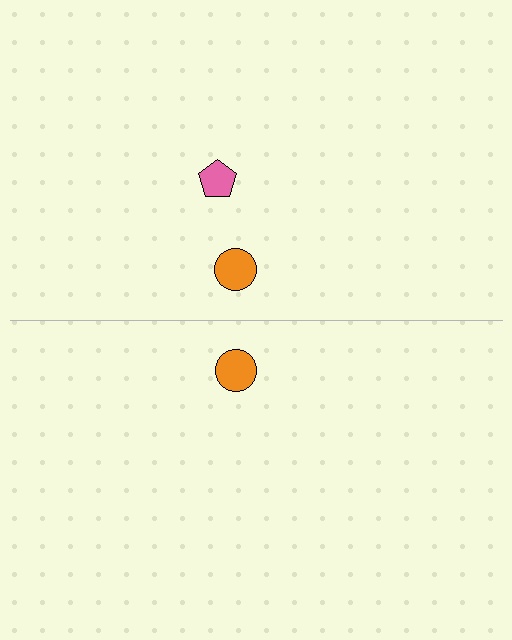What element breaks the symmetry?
A pink pentagon is missing from the bottom side.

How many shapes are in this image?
There are 3 shapes in this image.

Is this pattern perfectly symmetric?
No, the pattern is not perfectly symmetric. A pink pentagon is missing from the bottom side.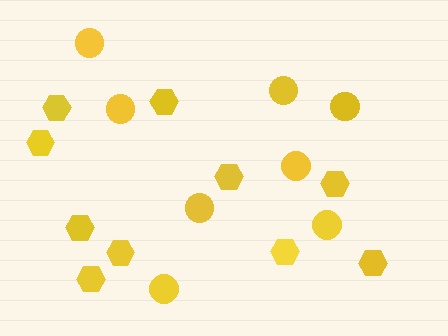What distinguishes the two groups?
There are 2 groups: one group of circles (8) and one group of hexagons (10).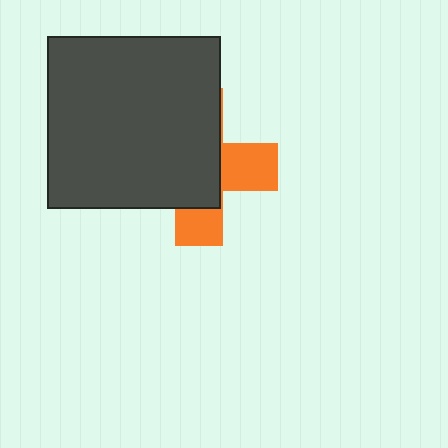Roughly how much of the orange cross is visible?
A small part of it is visible (roughly 35%).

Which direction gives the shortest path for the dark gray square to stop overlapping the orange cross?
Moving left gives the shortest separation.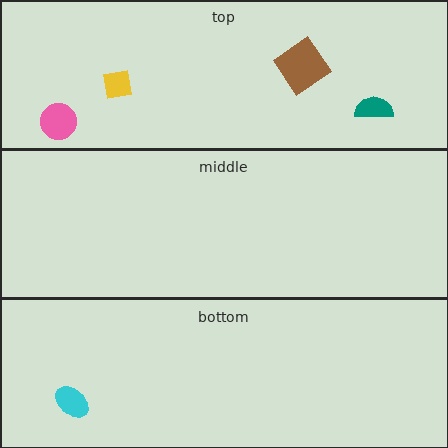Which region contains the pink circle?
The top region.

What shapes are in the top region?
The pink circle, the yellow square, the teal semicircle, the brown diamond.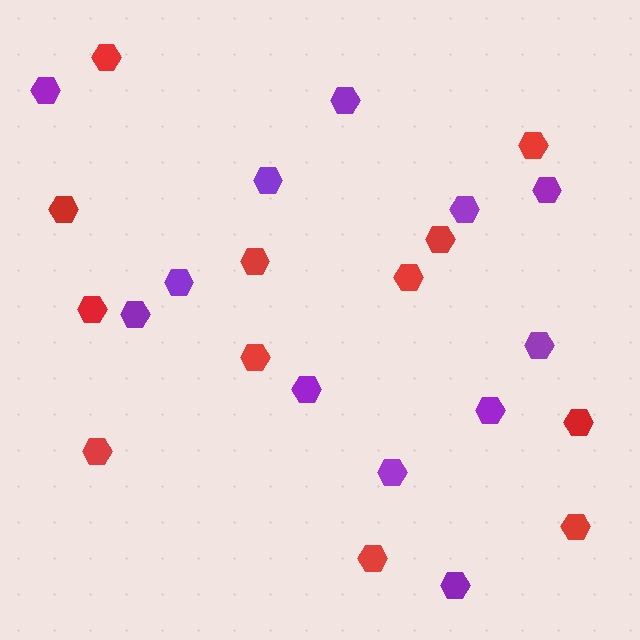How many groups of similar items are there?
There are 2 groups: one group of red hexagons (12) and one group of purple hexagons (12).